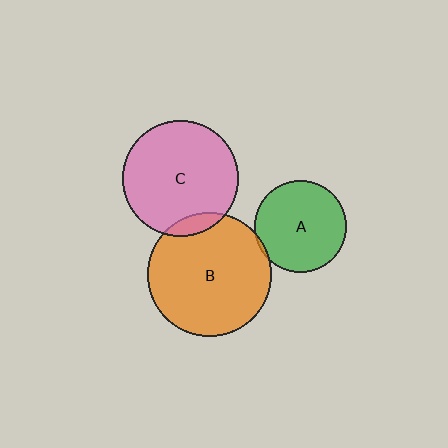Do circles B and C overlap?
Yes.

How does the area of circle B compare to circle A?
Approximately 1.8 times.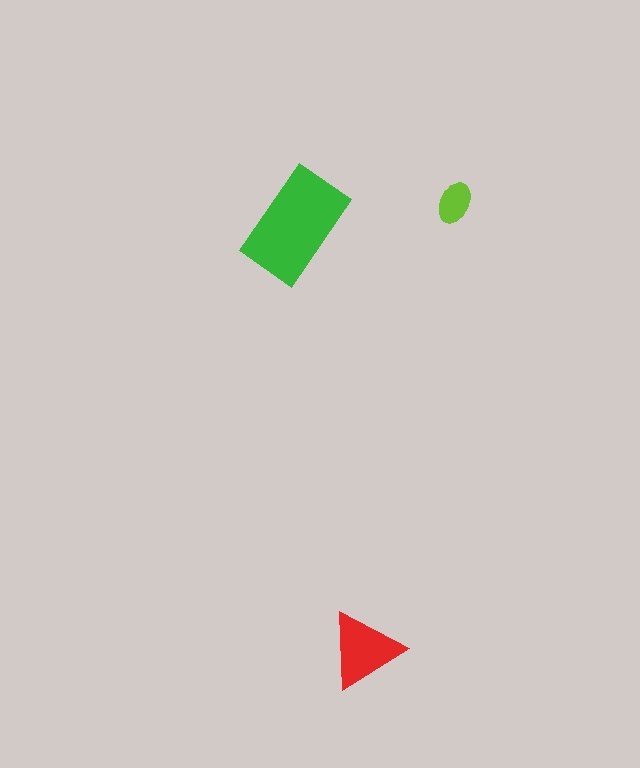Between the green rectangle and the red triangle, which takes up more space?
The green rectangle.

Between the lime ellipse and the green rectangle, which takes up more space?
The green rectangle.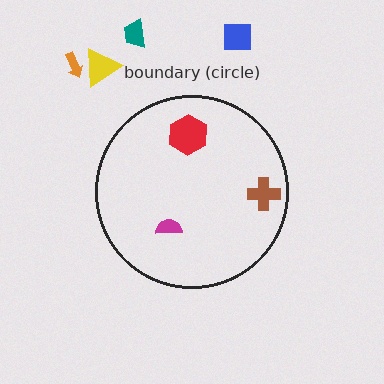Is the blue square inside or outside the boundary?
Outside.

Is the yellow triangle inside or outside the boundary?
Outside.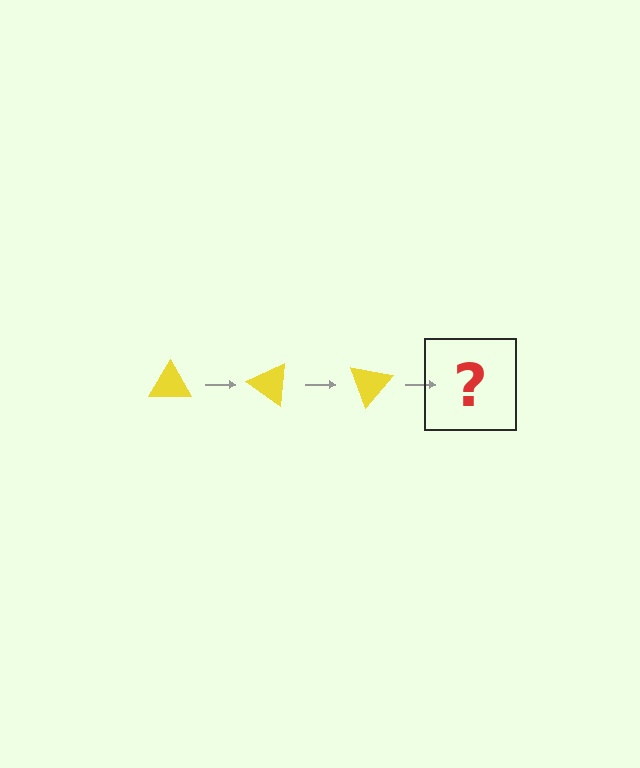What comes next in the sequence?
The next element should be a yellow triangle rotated 105 degrees.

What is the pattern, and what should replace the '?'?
The pattern is that the triangle rotates 35 degrees each step. The '?' should be a yellow triangle rotated 105 degrees.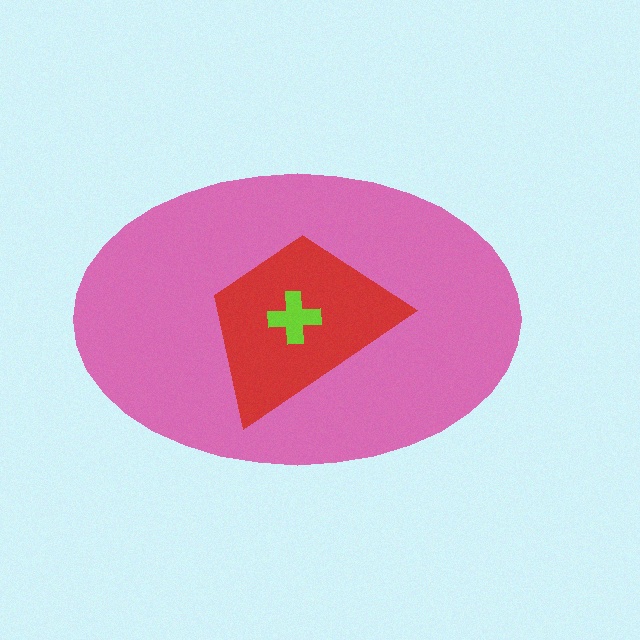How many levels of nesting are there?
3.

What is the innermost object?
The lime cross.